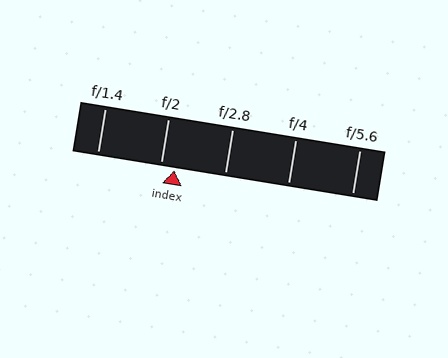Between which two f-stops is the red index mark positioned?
The index mark is between f/2 and f/2.8.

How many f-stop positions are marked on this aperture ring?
There are 5 f-stop positions marked.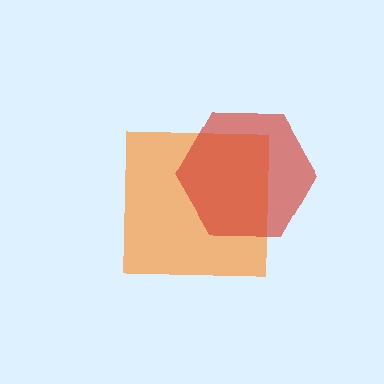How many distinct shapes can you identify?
There are 2 distinct shapes: an orange square, a red hexagon.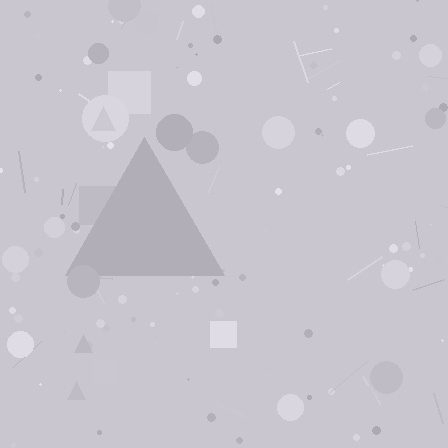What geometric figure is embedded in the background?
A triangle is embedded in the background.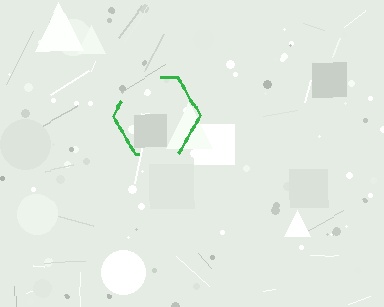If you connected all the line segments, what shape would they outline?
They would outline a hexagon.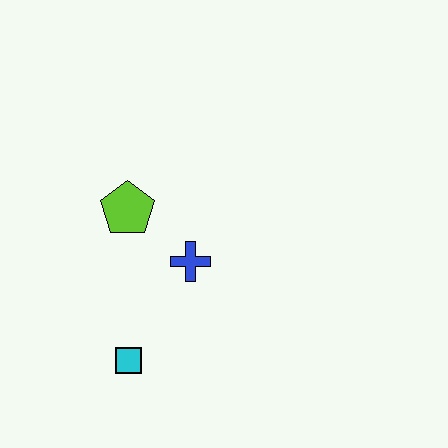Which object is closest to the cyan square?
The blue cross is closest to the cyan square.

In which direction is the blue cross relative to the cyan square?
The blue cross is above the cyan square.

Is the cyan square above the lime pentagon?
No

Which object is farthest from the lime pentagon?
The cyan square is farthest from the lime pentagon.